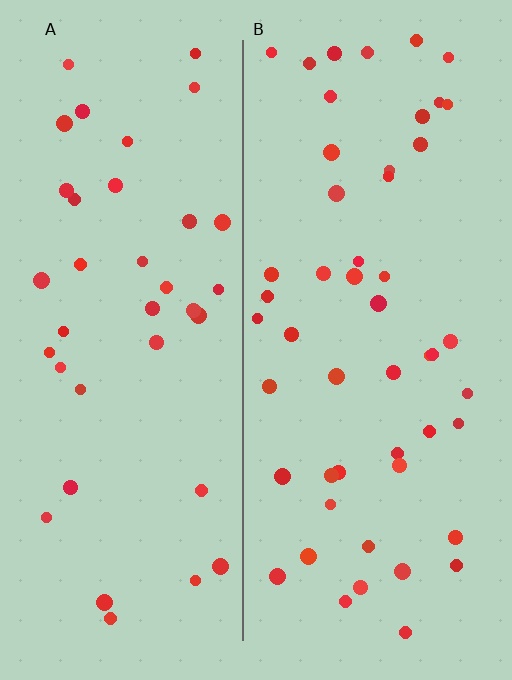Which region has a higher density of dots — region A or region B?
B (the right).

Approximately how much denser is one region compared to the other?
Approximately 1.4× — region B over region A.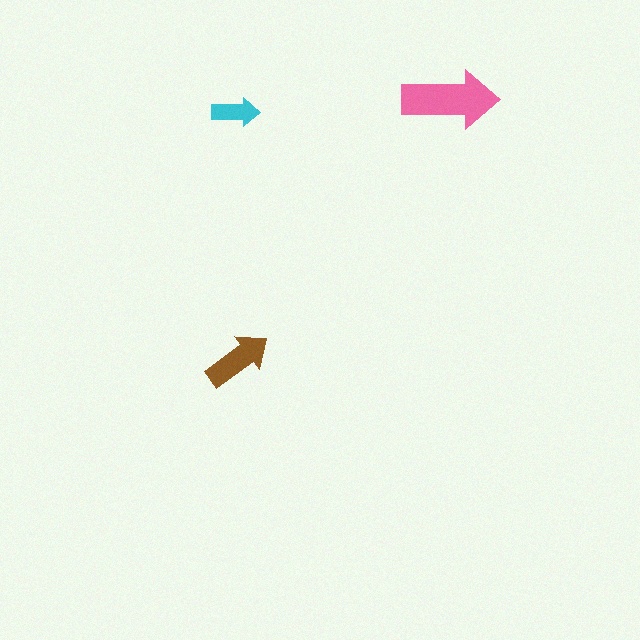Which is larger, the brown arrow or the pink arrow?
The pink one.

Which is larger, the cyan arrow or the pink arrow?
The pink one.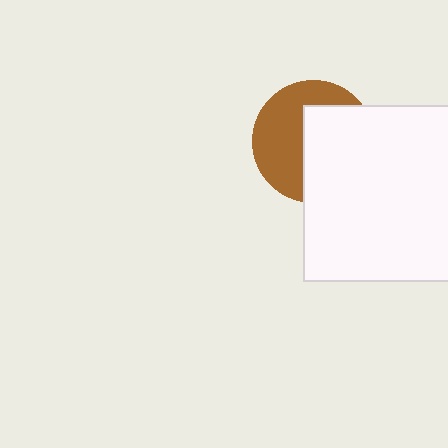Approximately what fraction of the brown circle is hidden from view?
Roughly 51% of the brown circle is hidden behind the white square.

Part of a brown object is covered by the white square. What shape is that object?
It is a circle.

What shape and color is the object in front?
The object in front is a white square.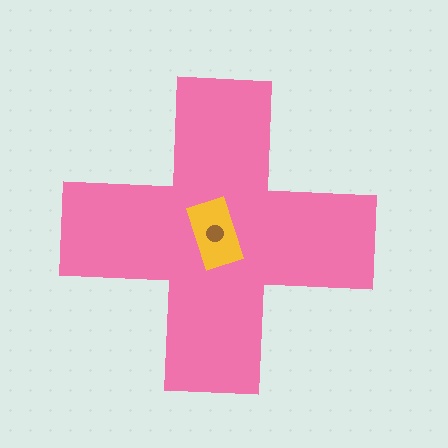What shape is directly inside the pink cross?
The yellow rectangle.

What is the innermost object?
The brown circle.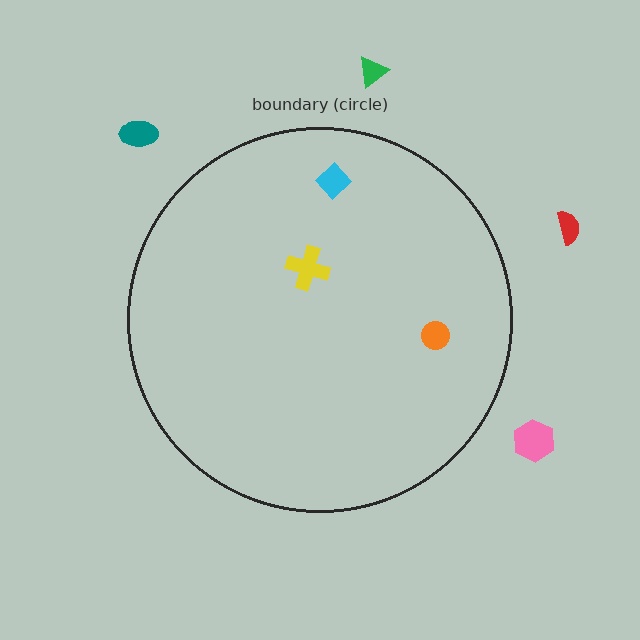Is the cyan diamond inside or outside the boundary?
Inside.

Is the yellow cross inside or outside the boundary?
Inside.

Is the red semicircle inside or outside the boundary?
Outside.